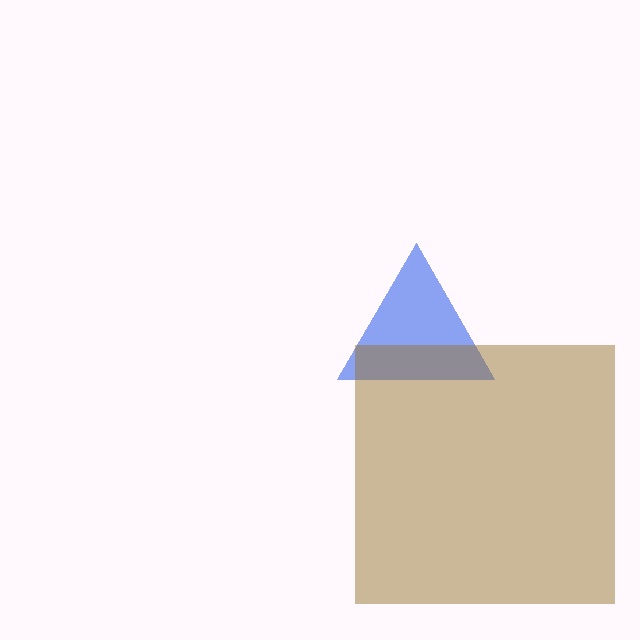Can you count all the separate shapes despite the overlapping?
Yes, there are 2 separate shapes.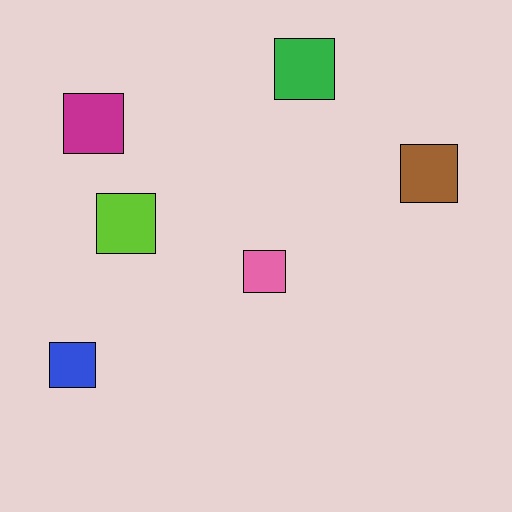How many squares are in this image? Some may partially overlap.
There are 6 squares.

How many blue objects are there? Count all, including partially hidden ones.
There is 1 blue object.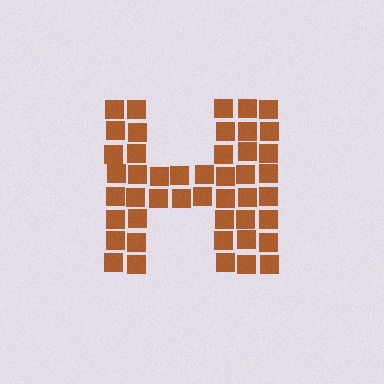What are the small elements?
The small elements are squares.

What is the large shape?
The large shape is the letter H.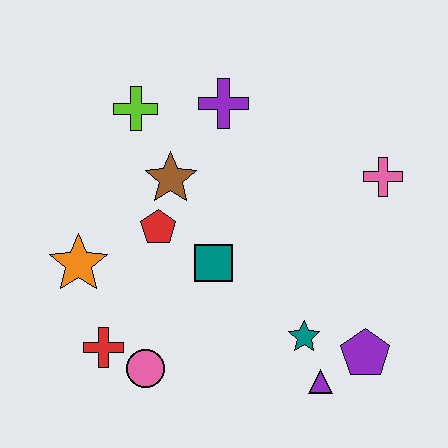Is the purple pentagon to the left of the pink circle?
No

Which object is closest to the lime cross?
The brown star is closest to the lime cross.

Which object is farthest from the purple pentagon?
The lime cross is farthest from the purple pentagon.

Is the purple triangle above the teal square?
No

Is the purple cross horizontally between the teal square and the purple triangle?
Yes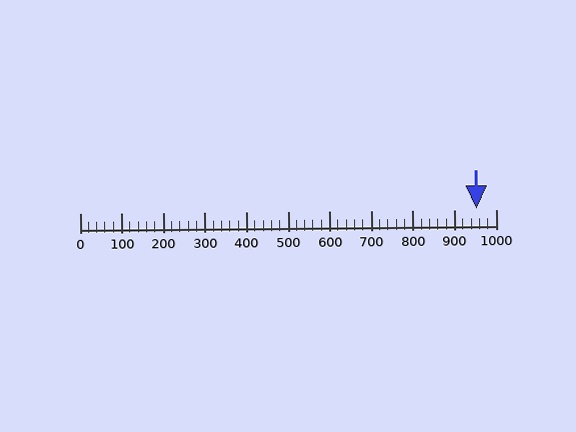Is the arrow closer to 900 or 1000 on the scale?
The arrow is closer to 1000.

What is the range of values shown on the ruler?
The ruler shows values from 0 to 1000.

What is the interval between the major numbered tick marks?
The major tick marks are spaced 100 units apart.